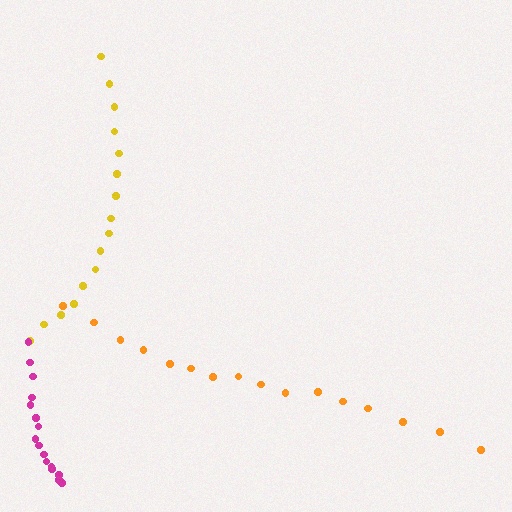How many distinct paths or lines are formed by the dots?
There are 3 distinct paths.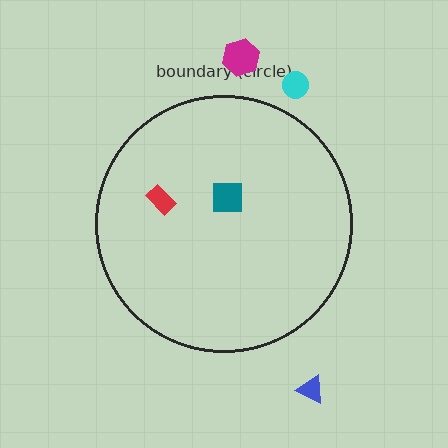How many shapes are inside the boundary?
2 inside, 3 outside.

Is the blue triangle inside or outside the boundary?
Outside.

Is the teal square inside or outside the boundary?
Inside.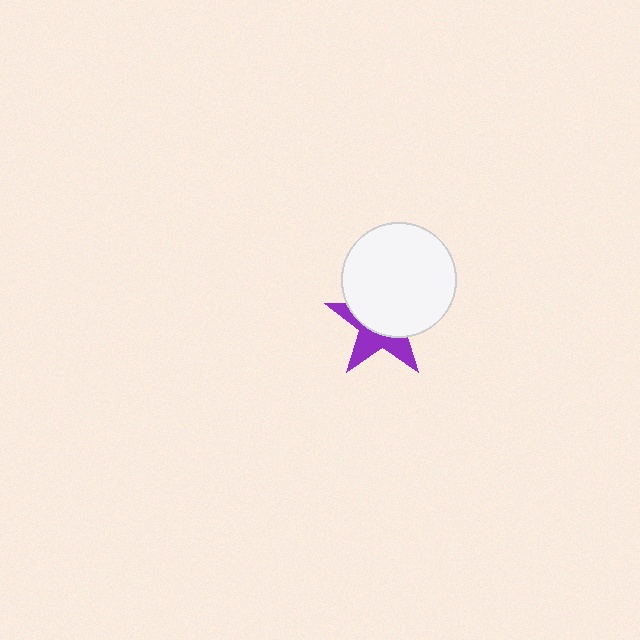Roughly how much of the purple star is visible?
A small part of it is visible (roughly 41%).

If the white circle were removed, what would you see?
You would see the complete purple star.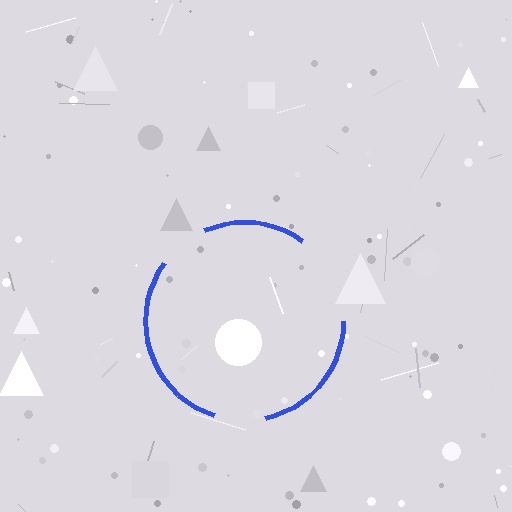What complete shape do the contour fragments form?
The contour fragments form a circle.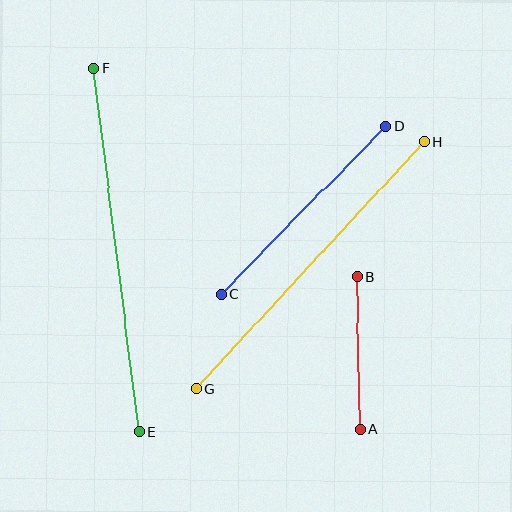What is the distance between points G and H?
The distance is approximately 335 pixels.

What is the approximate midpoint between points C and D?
The midpoint is at approximately (303, 210) pixels.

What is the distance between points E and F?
The distance is approximately 366 pixels.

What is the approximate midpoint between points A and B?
The midpoint is at approximately (359, 353) pixels.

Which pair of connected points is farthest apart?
Points E and F are farthest apart.